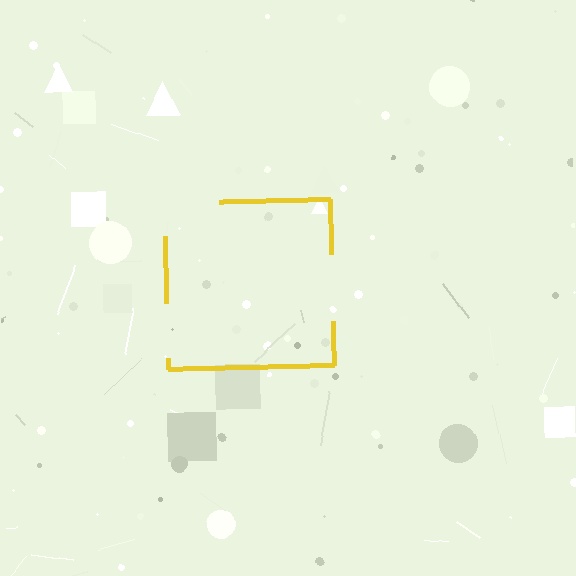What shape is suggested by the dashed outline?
The dashed outline suggests a square.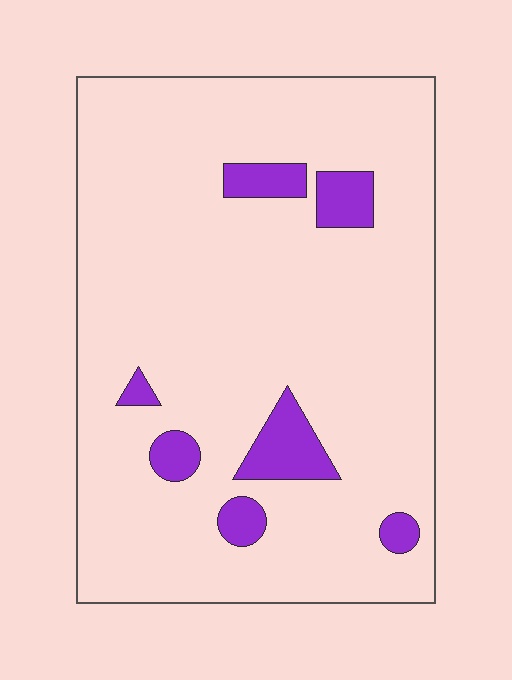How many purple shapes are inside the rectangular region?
7.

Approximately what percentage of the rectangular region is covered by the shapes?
Approximately 10%.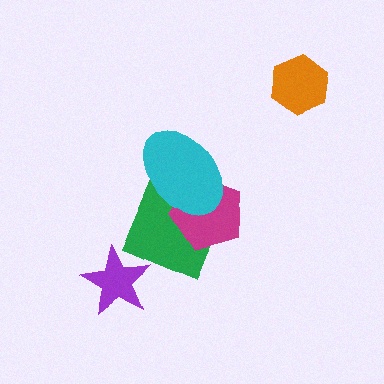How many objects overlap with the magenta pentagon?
2 objects overlap with the magenta pentagon.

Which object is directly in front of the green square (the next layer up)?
The magenta pentagon is directly in front of the green square.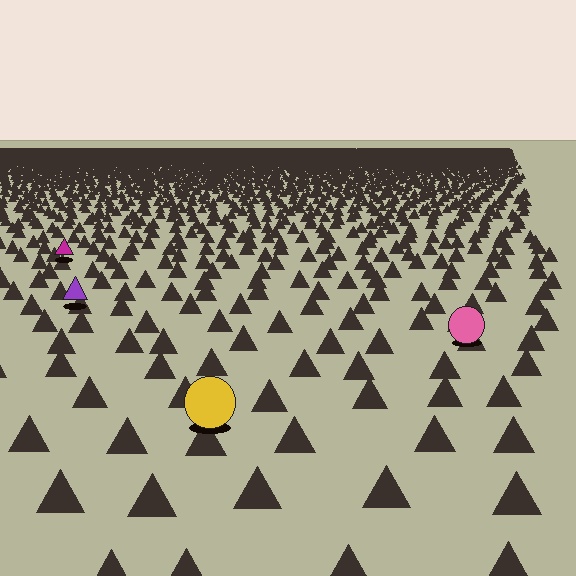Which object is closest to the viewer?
The yellow circle is closest. The texture marks near it are larger and more spread out.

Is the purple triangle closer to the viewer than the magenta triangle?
Yes. The purple triangle is closer — you can tell from the texture gradient: the ground texture is coarser near it.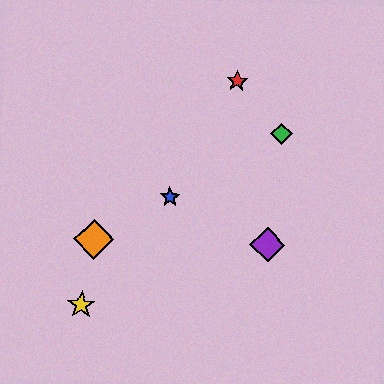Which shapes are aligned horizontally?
The purple diamond, the orange diamond are aligned horizontally.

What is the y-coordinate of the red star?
The red star is at y≈81.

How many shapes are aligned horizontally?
2 shapes (the purple diamond, the orange diamond) are aligned horizontally.